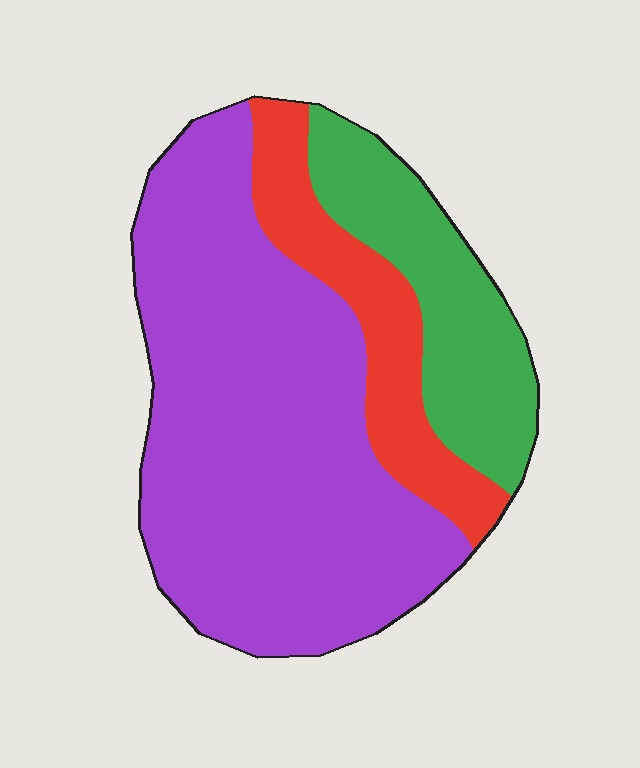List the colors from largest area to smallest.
From largest to smallest: purple, green, red.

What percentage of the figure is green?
Green takes up between a sixth and a third of the figure.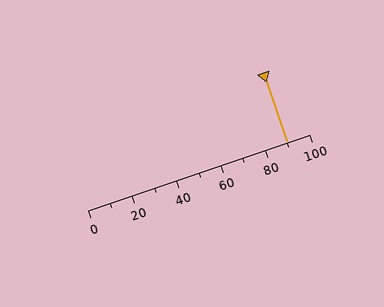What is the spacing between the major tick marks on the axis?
The major ticks are spaced 20 apart.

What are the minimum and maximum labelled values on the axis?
The axis runs from 0 to 100.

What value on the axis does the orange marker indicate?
The marker indicates approximately 90.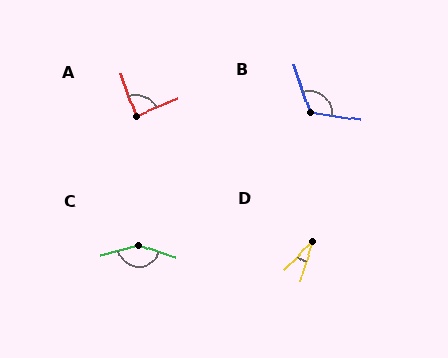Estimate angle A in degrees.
Approximately 87 degrees.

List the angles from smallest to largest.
D (27°), A (87°), B (117°), C (146°).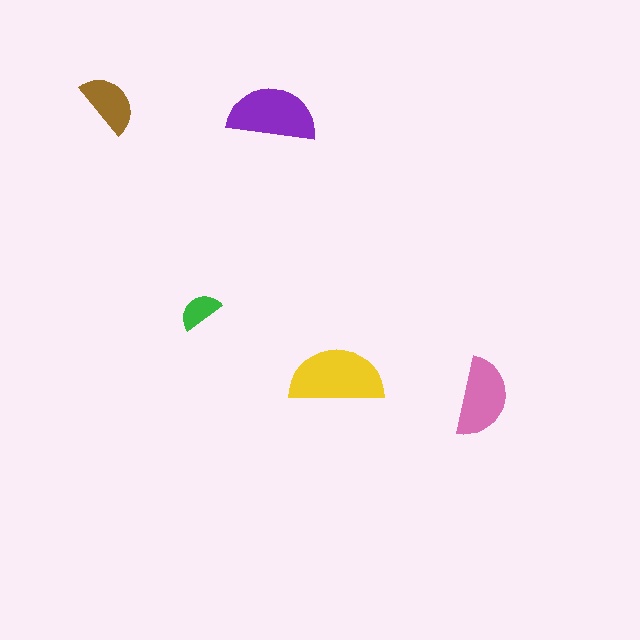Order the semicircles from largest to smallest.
the yellow one, the purple one, the pink one, the brown one, the green one.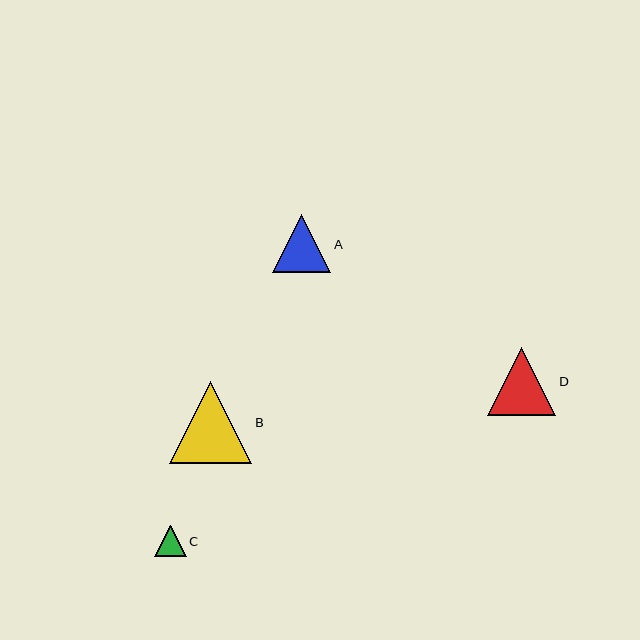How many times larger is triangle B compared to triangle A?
Triangle B is approximately 1.4 times the size of triangle A.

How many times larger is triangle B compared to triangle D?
Triangle B is approximately 1.2 times the size of triangle D.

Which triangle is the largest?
Triangle B is the largest with a size of approximately 82 pixels.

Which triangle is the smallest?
Triangle C is the smallest with a size of approximately 32 pixels.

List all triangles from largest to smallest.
From largest to smallest: B, D, A, C.